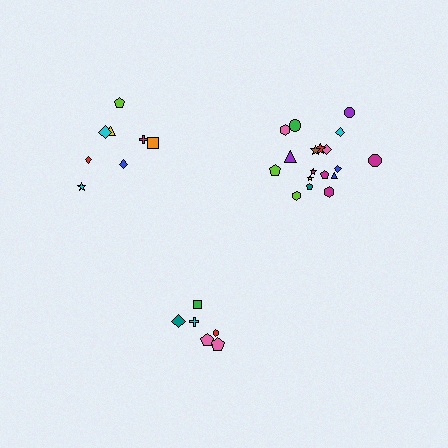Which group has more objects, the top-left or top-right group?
The top-right group.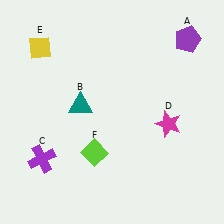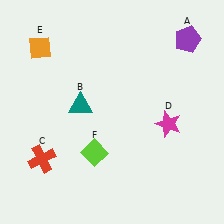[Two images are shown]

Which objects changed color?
C changed from purple to red. E changed from yellow to orange.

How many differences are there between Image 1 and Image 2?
There are 2 differences between the two images.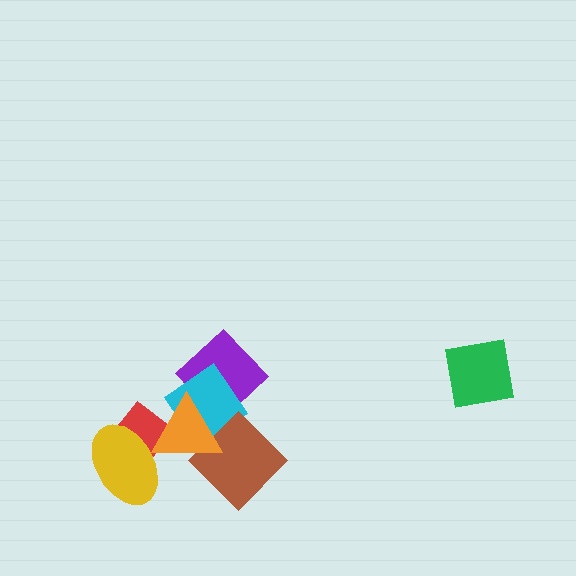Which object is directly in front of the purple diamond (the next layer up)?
The cyan diamond is directly in front of the purple diamond.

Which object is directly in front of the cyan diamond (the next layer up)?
The brown diamond is directly in front of the cyan diamond.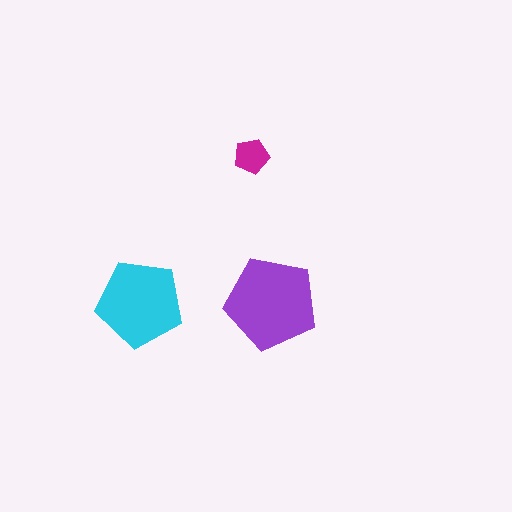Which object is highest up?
The magenta pentagon is topmost.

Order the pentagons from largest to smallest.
the purple one, the cyan one, the magenta one.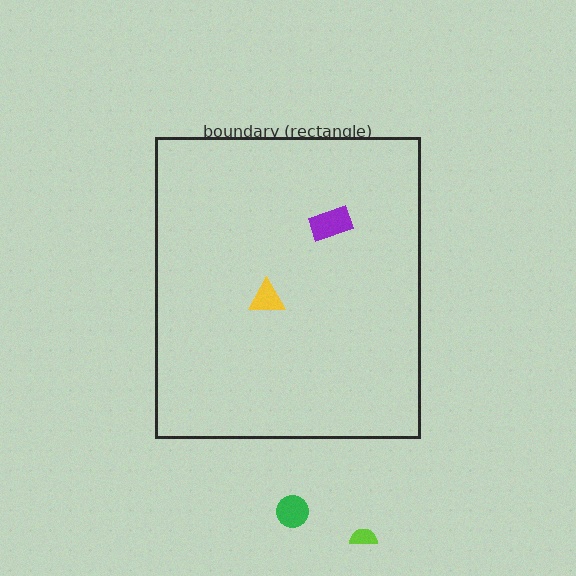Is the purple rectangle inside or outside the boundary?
Inside.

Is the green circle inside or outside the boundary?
Outside.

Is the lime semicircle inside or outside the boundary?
Outside.